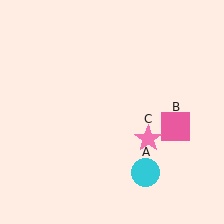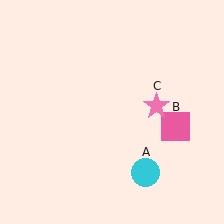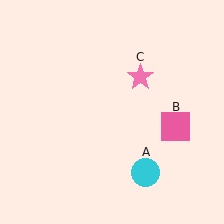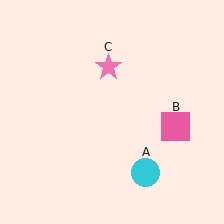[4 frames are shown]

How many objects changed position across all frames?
1 object changed position: pink star (object C).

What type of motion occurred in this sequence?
The pink star (object C) rotated counterclockwise around the center of the scene.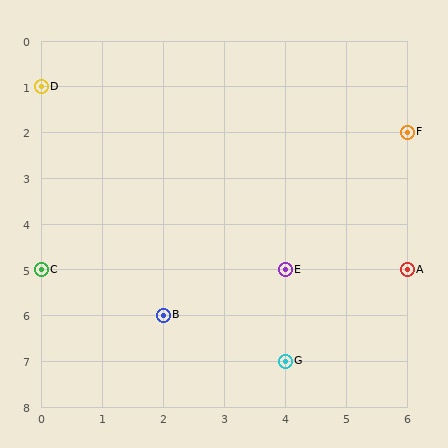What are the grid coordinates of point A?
Point A is at grid coordinates (6, 5).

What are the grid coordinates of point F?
Point F is at grid coordinates (6, 2).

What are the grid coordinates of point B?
Point B is at grid coordinates (2, 6).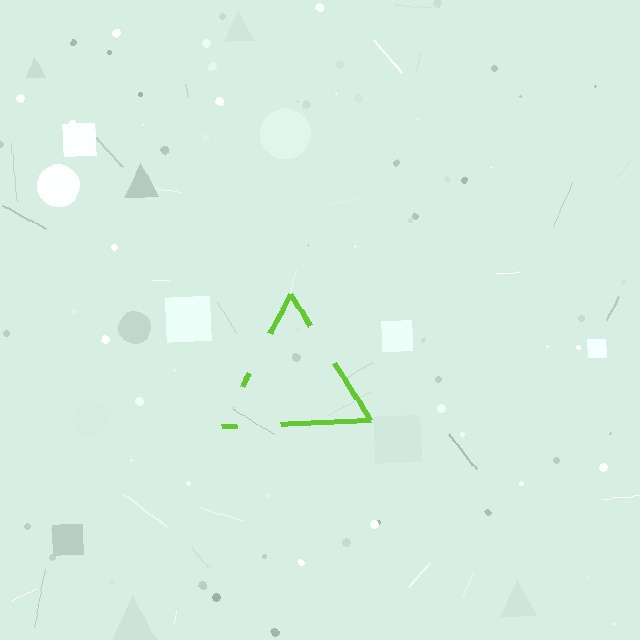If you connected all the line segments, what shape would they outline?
They would outline a triangle.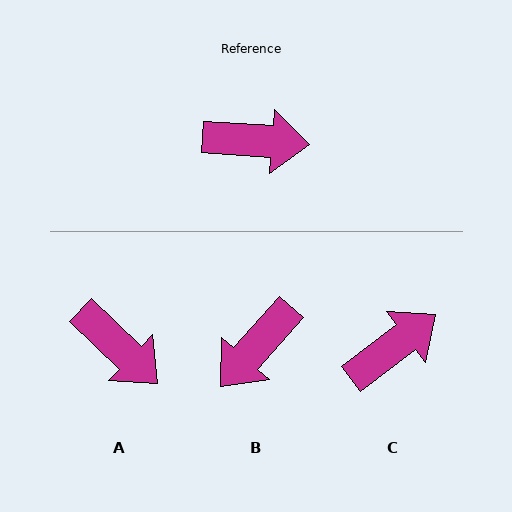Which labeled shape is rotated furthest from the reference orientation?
B, about 128 degrees away.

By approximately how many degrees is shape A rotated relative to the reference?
Approximately 40 degrees clockwise.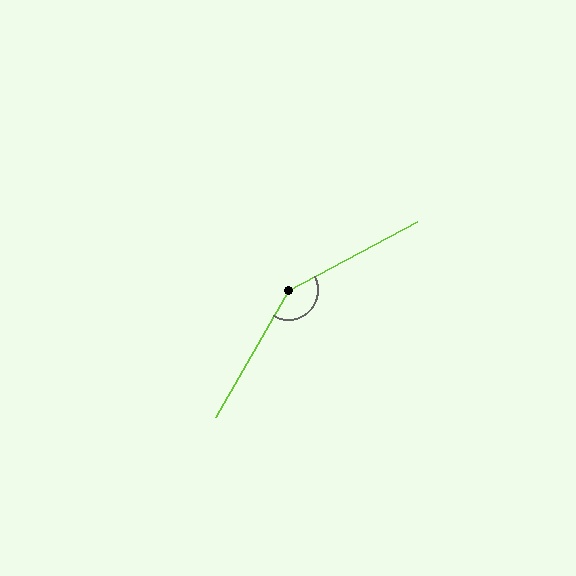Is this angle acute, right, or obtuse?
It is obtuse.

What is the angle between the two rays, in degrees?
Approximately 148 degrees.